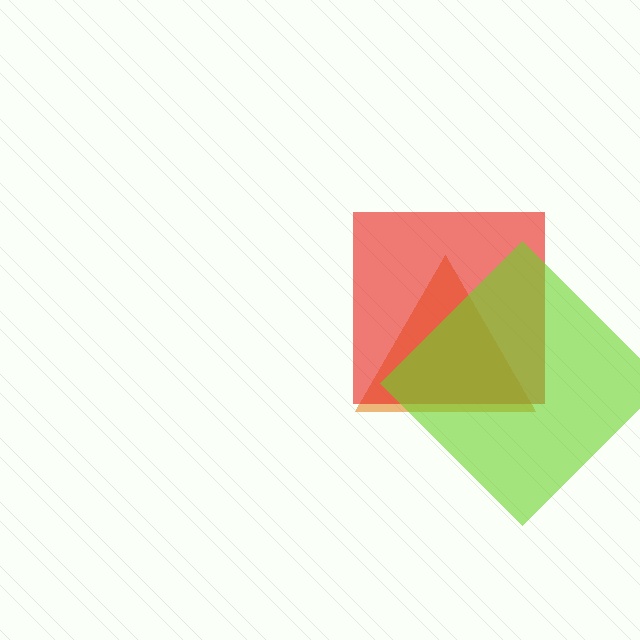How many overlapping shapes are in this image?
There are 3 overlapping shapes in the image.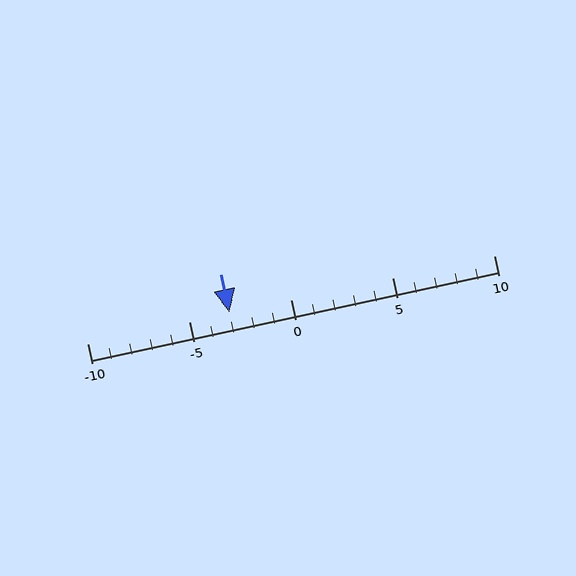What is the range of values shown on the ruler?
The ruler shows values from -10 to 10.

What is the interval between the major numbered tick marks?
The major tick marks are spaced 5 units apart.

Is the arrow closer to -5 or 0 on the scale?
The arrow is closer to -5.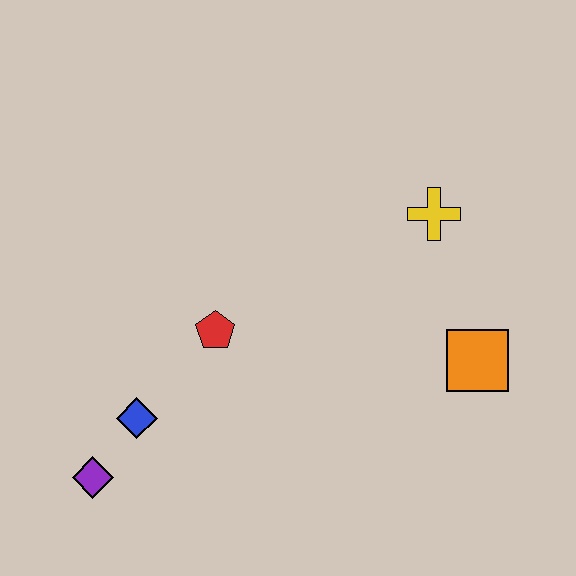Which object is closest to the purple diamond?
The blue diamond is closest to the purple diamond.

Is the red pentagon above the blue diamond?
Yes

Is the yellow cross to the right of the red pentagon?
Yes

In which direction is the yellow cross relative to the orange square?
The yellow cross is above the orange square.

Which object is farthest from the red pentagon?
The orange square is farthest from the red pentagon.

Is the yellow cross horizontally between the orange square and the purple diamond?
Yes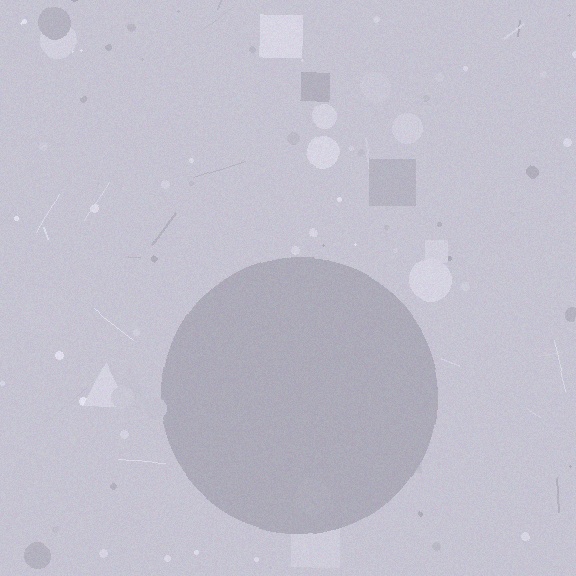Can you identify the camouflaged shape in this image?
The camouflaged shape is a circle.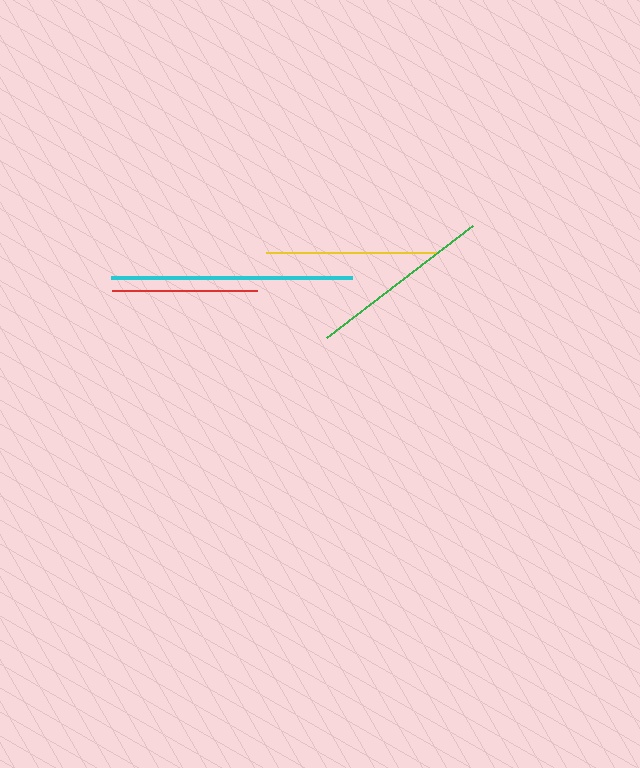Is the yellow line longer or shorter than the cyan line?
The cyan line is longer than the yellow line.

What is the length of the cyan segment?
The cyan segment is approximately 241 pixels long.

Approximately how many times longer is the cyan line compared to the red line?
The cyan line is approximately 1.7 times the length of the red line.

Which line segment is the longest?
The cyan line is the longest at approximately 241 pixels.